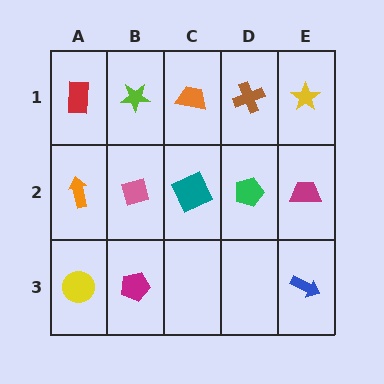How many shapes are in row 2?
5 shapes.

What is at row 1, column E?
A yellow star.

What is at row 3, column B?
A magenta pentagon.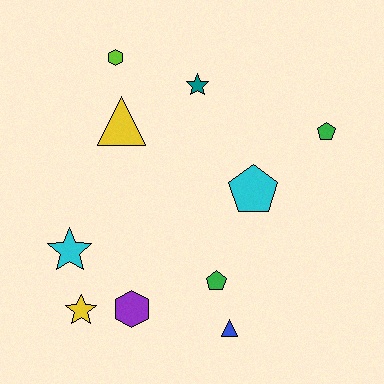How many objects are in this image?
There are 10 objects.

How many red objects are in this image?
There are no red objects.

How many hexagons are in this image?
There are 2 hexagons.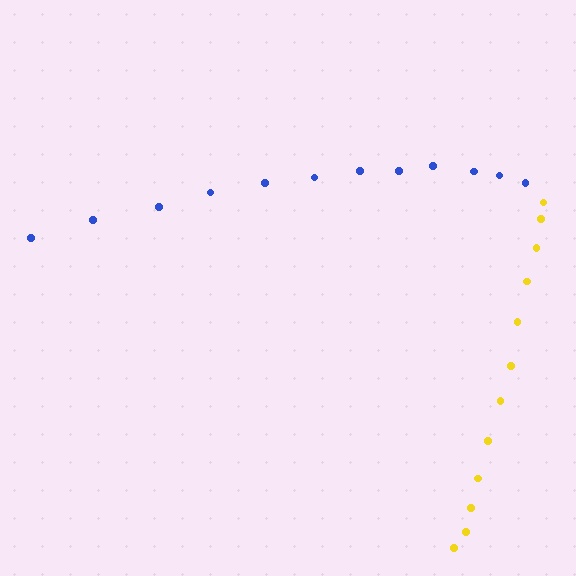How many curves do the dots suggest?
There are 2 distinct paths.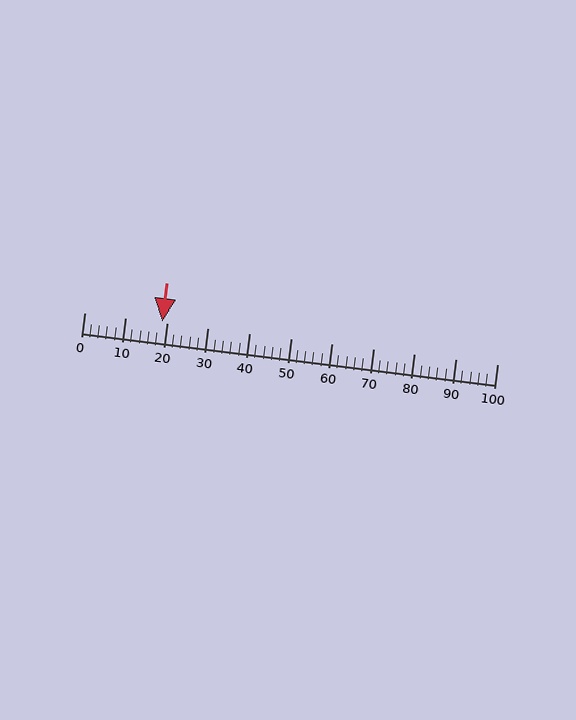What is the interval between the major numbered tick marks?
The major tick marks are spaced 10 units apart.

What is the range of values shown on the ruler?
The ruler shows values from 0 to 100.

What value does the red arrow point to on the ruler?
The red arrow points to approximately 19.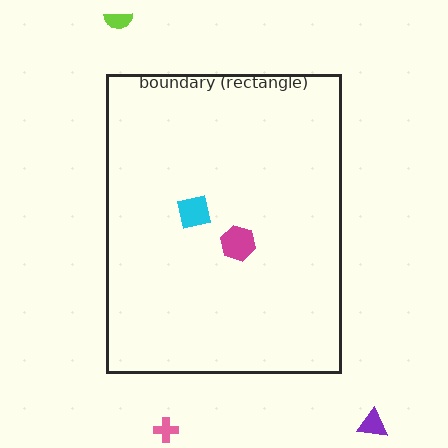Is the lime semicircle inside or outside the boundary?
Outside.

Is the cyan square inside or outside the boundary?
Inside.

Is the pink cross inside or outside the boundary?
Outside.